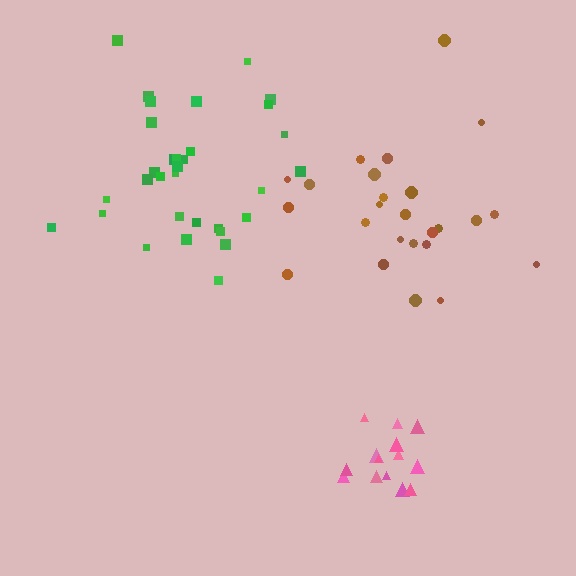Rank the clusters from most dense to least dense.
pink, green, brown.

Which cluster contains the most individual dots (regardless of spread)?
Green (32).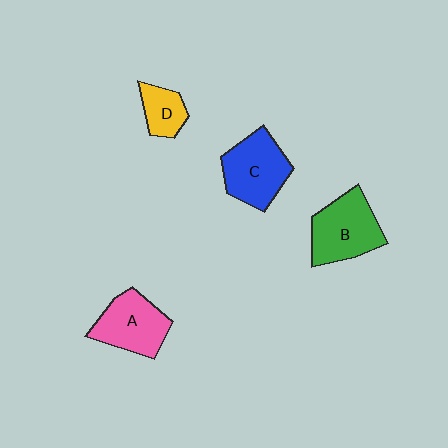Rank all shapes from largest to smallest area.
From largest to smallest: B (green), C (blue), A (pink), D (yellow).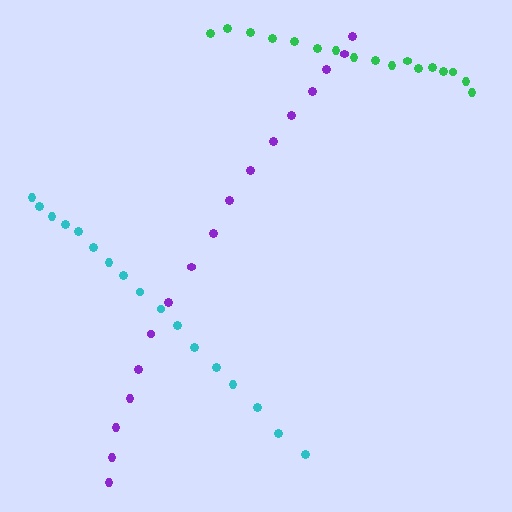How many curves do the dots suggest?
There are 3 distinct paths.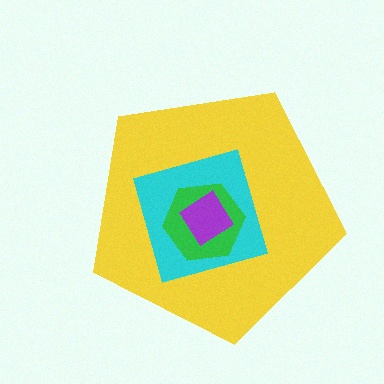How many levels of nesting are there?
4.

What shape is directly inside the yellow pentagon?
The cyan square.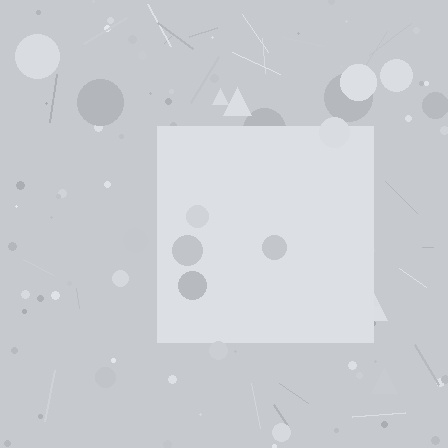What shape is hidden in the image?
A square is hidden in the image.